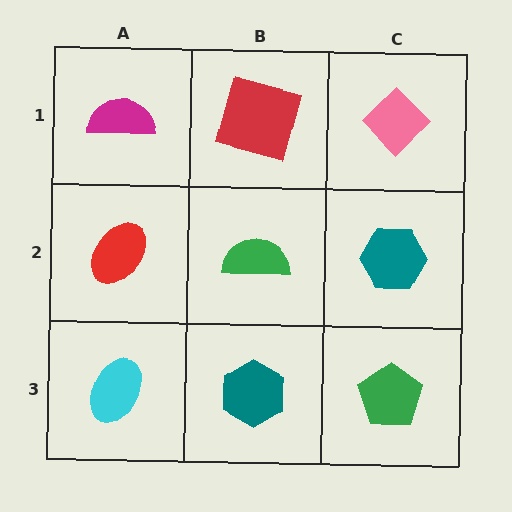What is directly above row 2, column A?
A magenta semicircle.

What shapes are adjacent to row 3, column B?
A green semicircle (row 2, column B), a cyan ellipse (row 3, column A), a green pentagon (row 3, column C).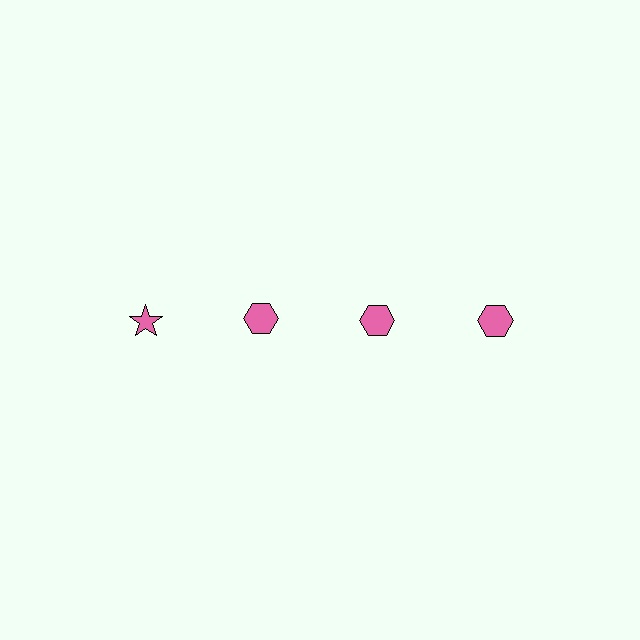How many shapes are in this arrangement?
There are 4 shapes arranged in a grid pattern.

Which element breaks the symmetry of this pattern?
The pink star in the top row, leftmost column breaks the symmetry. All other shapes are pink hexagons.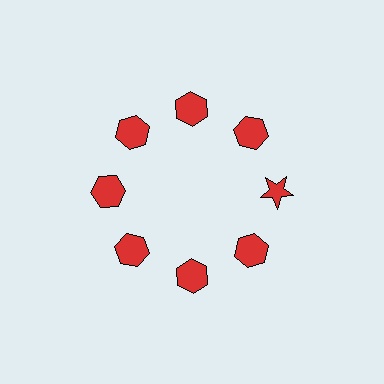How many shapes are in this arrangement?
There are 8 shapes arranged in a ring pattern.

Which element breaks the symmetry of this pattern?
The red star at roughly the 3 o'clock position breaks the symmetry. All other shapes are red hexagons.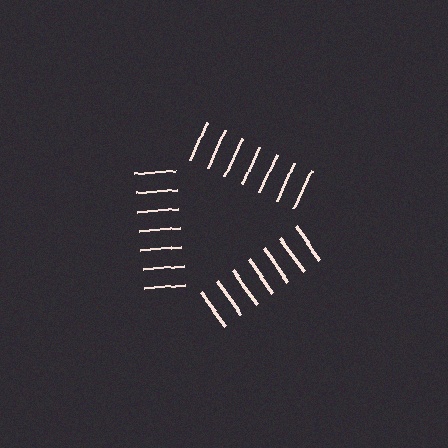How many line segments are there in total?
21 — 7 along each of the 3 edges.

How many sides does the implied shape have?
3 sides — the line-ends trace a triangle.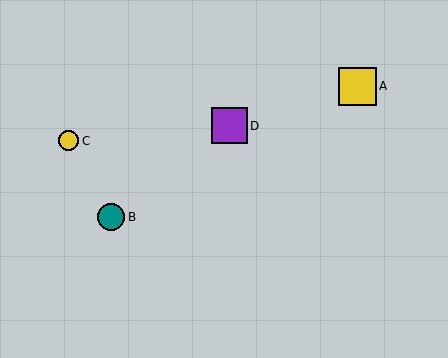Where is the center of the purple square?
The center of the purple square is at (229, 126).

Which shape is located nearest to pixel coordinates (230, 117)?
The purple square (labeled D) at (229, 126) is nearest to that location.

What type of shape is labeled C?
Shape C is a yellow circle.